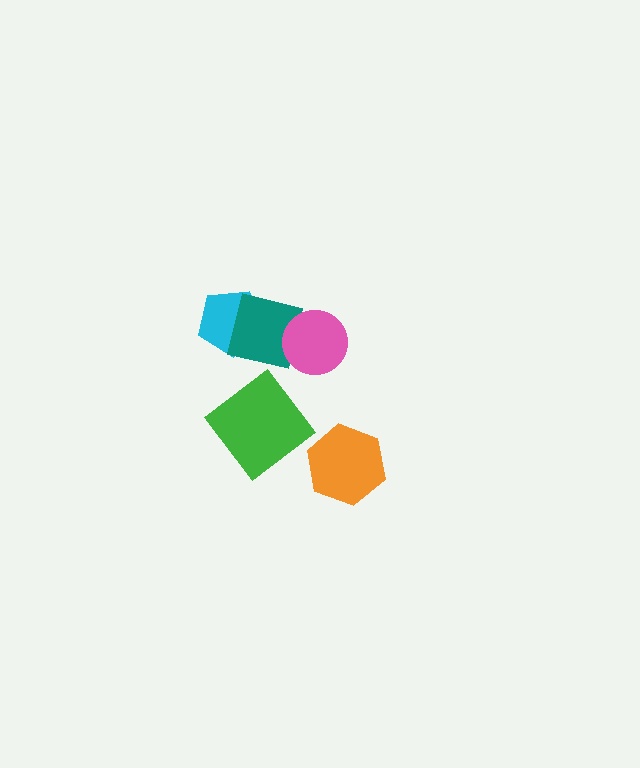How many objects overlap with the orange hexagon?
0 objects overlap with the orange hexagon.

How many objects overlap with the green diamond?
0 objects overlap with the green diamond.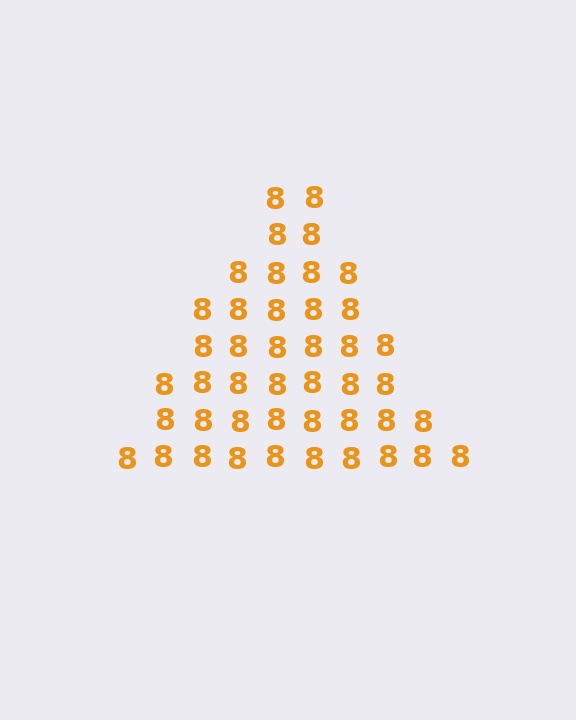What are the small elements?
The small elements are digit 8's.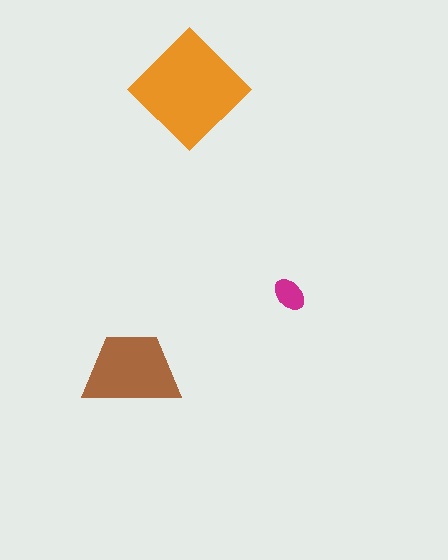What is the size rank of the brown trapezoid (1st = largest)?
2nd.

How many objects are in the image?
There are 3 objects in the image.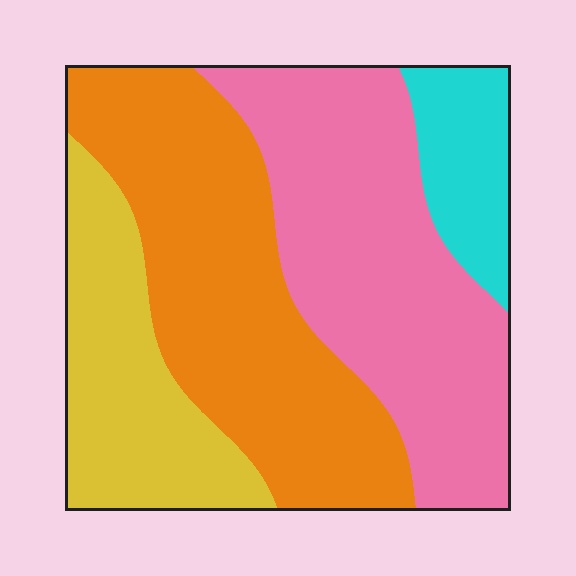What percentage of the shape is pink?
Pink takes up about one third (1/3) of the shape.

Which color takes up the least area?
Cyan, at roughly 10%.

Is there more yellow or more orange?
Orange.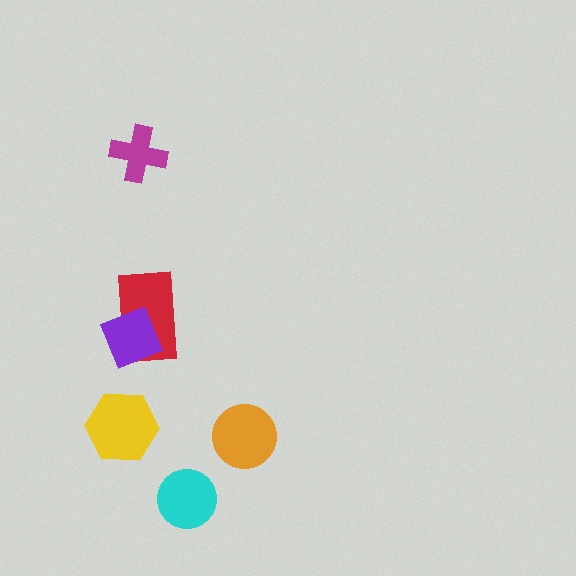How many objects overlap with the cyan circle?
0 objects overlap with the cyan circle.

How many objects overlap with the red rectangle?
1 object overlaps with the red rectangle.